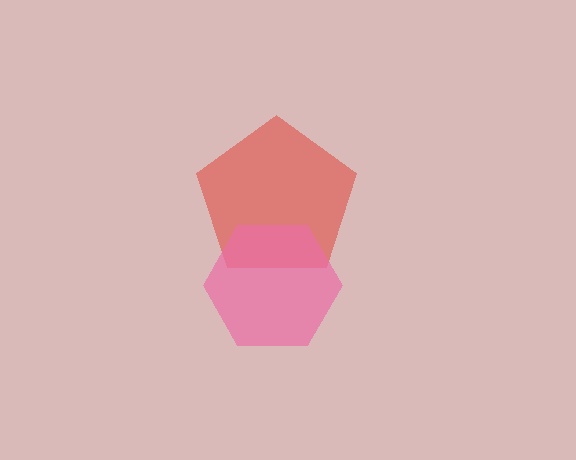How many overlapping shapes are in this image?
There are 2 overlapping shapes in the image.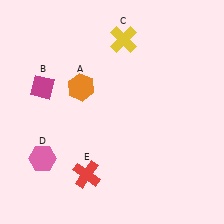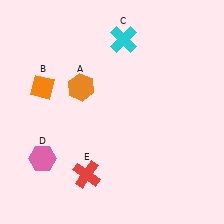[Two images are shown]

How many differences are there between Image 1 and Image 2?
There are 2 differences between the two images.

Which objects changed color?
B changed from magenta to orange. C changed from yellow to cyan.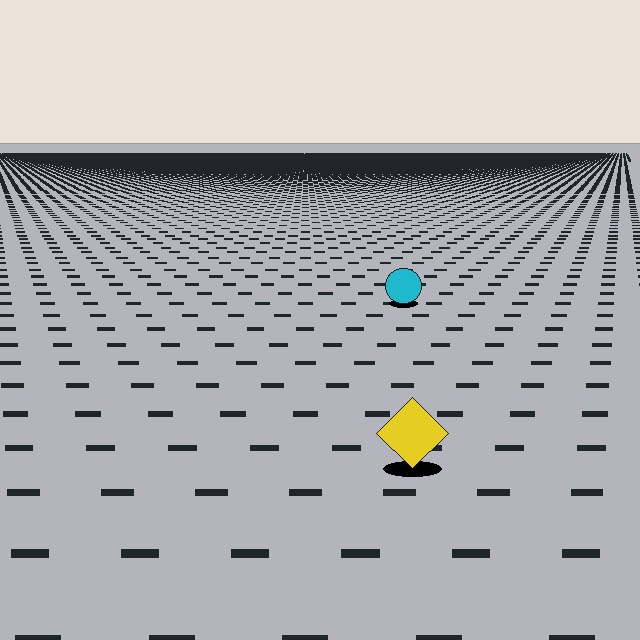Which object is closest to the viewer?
The yellow diamond is closest. The texture marks near it are larger and more spread out.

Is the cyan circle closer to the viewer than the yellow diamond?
No. The yellow diamond is closer — you can tell from the texture gradient: the ground texture is coarser near it.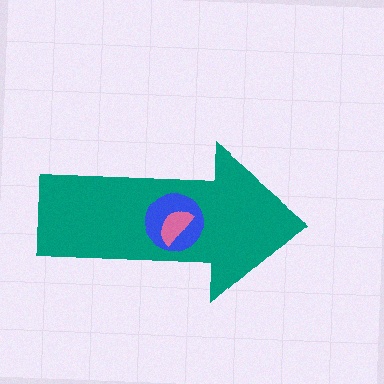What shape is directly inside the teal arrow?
The blue circle.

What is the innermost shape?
The pink semicircle.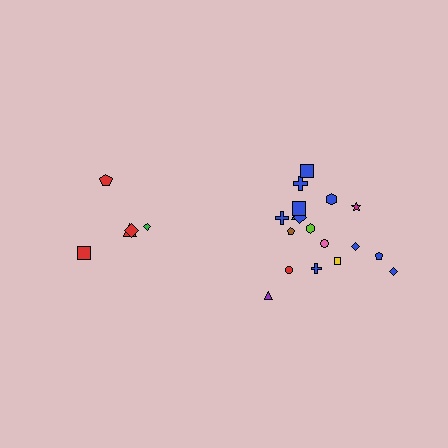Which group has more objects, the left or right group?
The right group.